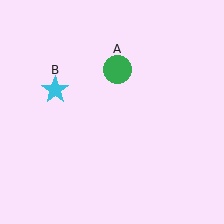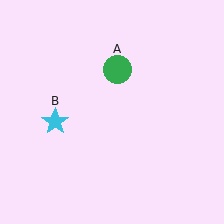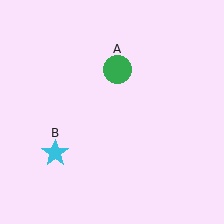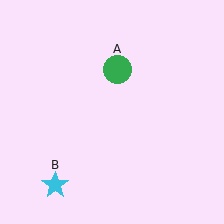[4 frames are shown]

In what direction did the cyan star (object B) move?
The cyan star (object B) moved down.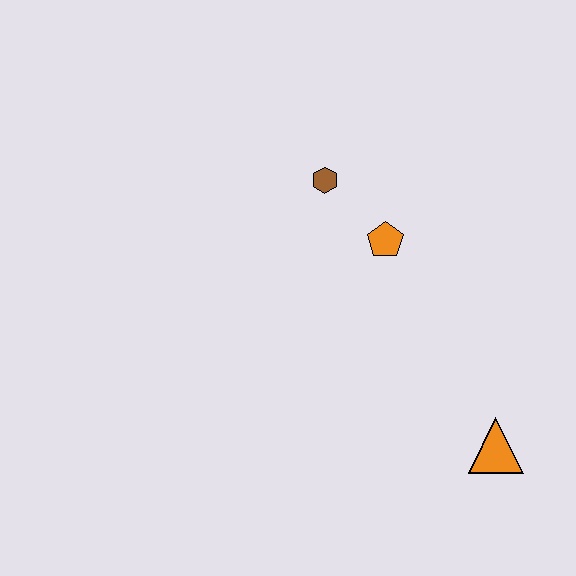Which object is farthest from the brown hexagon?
The orange triangle is farthest from the brown hexagon.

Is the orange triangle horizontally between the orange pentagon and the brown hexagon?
No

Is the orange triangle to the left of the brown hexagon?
No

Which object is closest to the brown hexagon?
The orange pentagon is closest to the brown hexagon.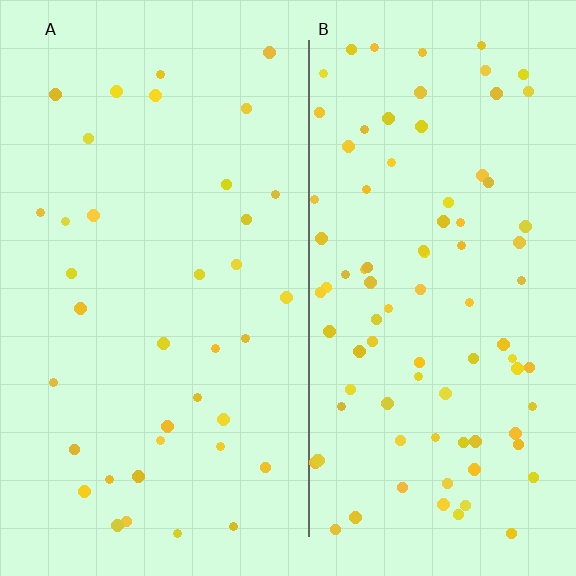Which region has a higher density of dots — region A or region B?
B (the right).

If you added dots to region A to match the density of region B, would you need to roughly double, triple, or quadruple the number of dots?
Approximately double.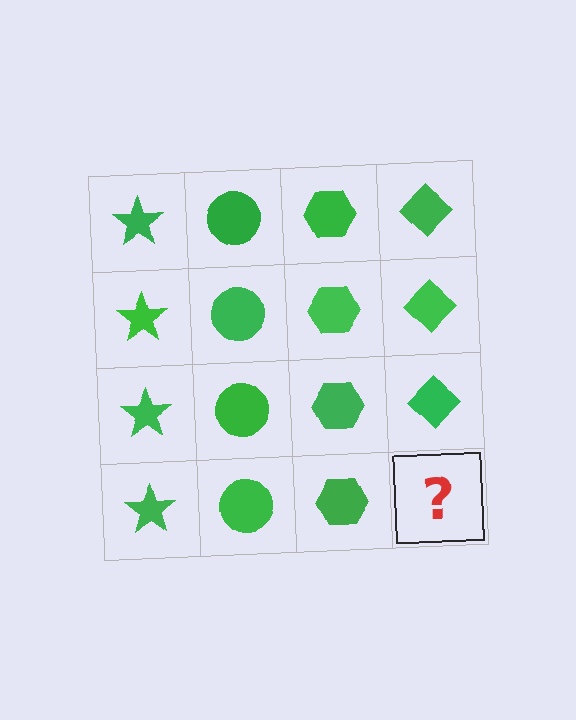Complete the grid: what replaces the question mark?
The question mark should be replaced with a green diamond.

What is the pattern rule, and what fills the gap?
The rule is that each column has a consistent shape. The gap should be filled with a green diamond.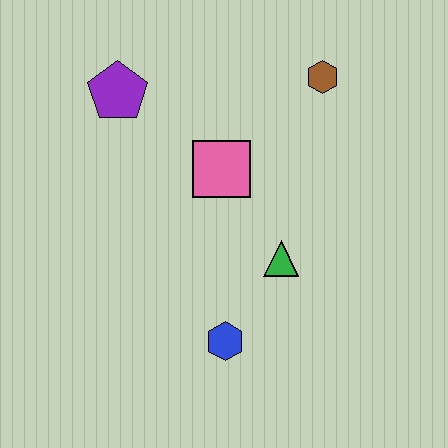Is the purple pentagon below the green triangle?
No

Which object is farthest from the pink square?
The blue hexagon is farthest from the pink square.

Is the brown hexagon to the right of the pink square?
Yes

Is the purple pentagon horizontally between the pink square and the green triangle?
No